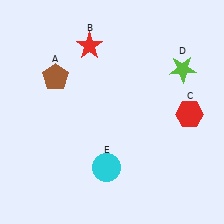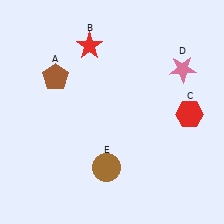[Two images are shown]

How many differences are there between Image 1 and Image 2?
There are 2 differences between the two images.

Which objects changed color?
D changed from lime to pink. E changed from cyan to brown.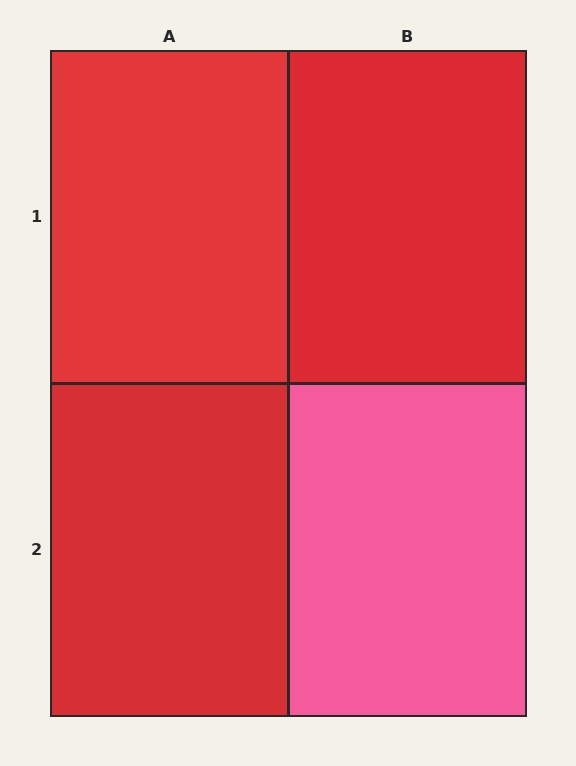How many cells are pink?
1 cell is pink.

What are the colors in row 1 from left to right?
Red, red.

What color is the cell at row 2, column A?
Red.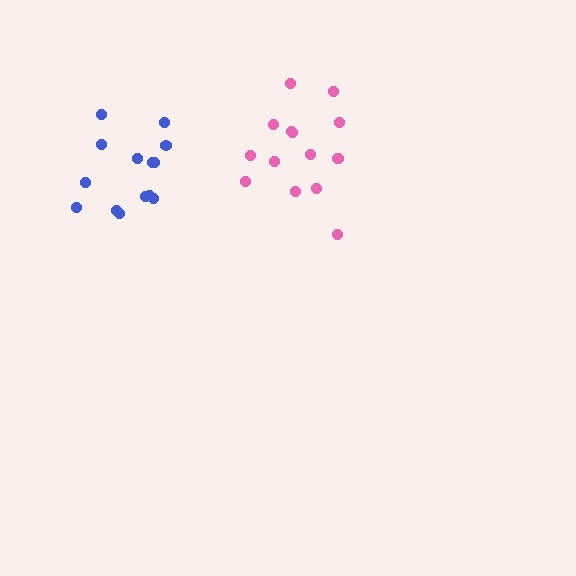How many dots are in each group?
Group 1: 14 dots, Group 2: 15 dots (29 total).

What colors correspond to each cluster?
The clusters are colored: blue, pink.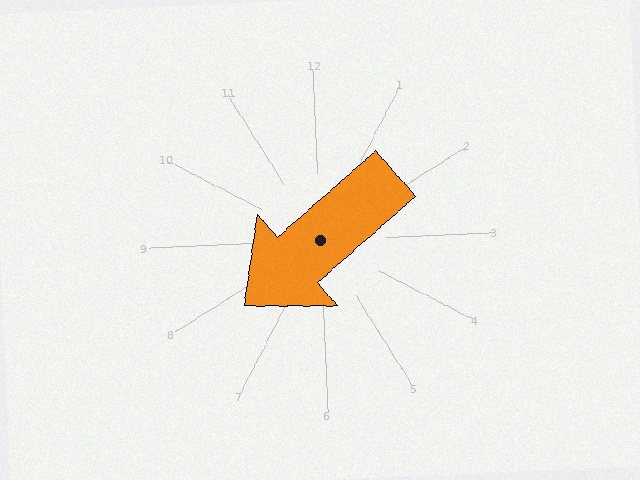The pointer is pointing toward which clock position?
Roughly 8 o'clock.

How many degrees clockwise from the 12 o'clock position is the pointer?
Approximately 231 degrees.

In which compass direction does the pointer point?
Southwest.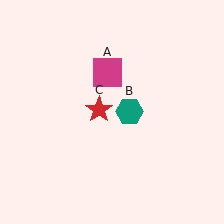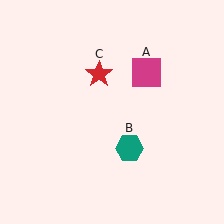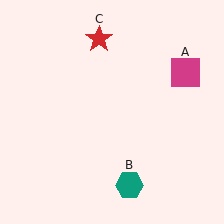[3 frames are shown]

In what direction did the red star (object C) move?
The red star (object C) moved up.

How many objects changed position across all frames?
3 objects changed position: magenta square (object A), teal hexagon (object B), red star (object C).